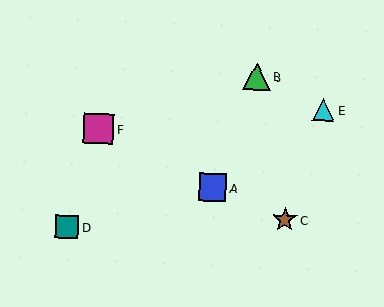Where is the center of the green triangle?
The center of the green triangle is at (257, 76).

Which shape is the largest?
The magenta square (labeled F) is the largest.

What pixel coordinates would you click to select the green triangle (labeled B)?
Click at (257, 76) to select the green triangle B.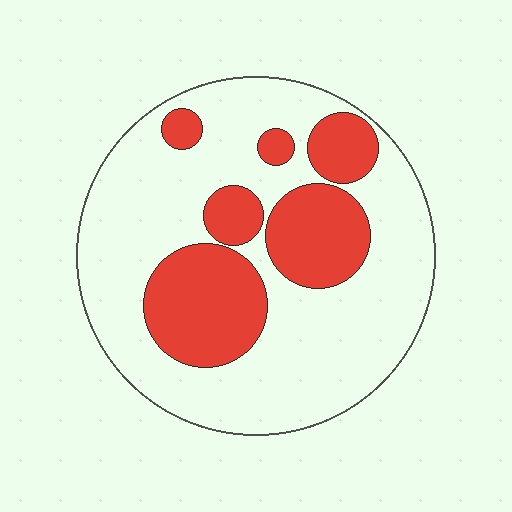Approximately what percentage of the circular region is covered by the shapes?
Approximately 30%.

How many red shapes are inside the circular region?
6.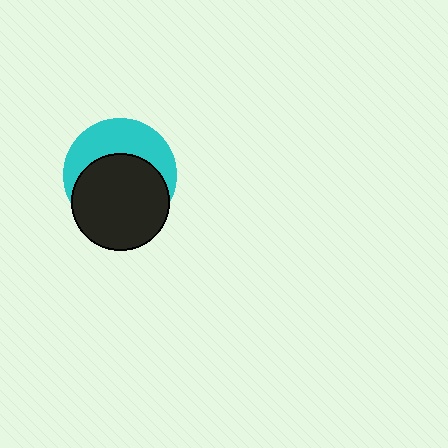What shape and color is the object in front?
The object in front is a black circle.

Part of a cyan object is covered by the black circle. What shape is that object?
It is a circle.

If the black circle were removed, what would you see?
You would see the complete cyan circle.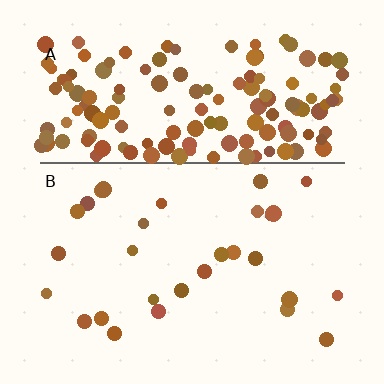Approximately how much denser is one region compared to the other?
Approximately 5.4× — region A over region B.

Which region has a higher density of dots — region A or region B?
A (the top).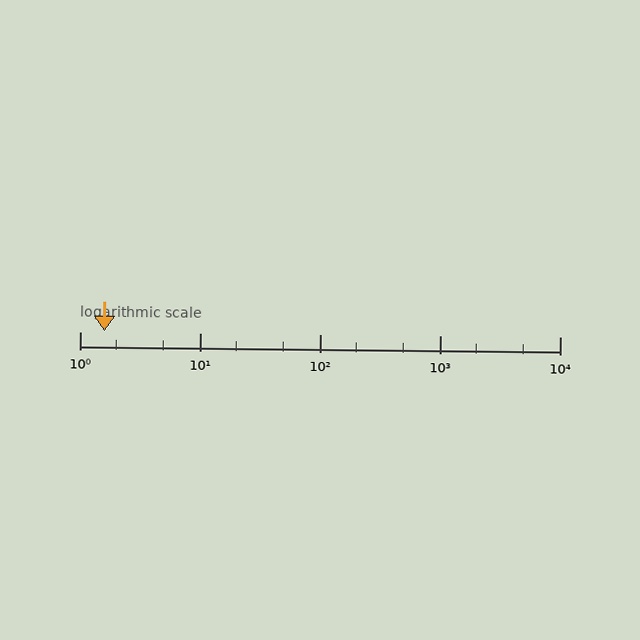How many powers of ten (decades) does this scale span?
The scale spans 4 decades, from 1 to 10000.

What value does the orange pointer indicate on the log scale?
The pointer indicates approximately 1.6.